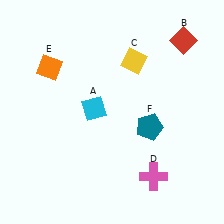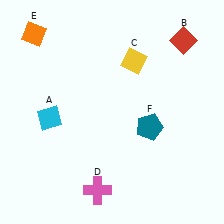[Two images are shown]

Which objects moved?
The objects that moved are: the cyan diamond (A), the pink cross (D), the orange diamond (E).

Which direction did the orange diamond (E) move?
The orange diamond (E) moved up.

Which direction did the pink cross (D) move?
The pink cross (D) moved left.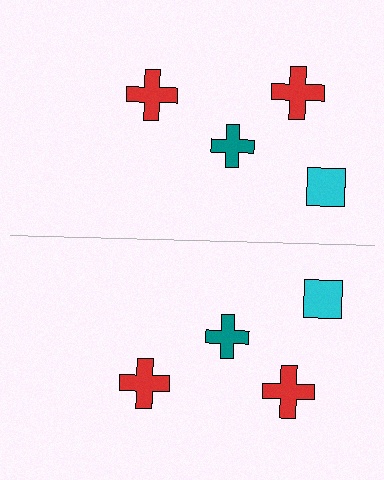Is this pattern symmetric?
Yes, this pattern has bilateral (reflection) symmetry.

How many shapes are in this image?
There are 8 shapes in this image.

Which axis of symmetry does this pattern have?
The pattern has a horizontal axis of symmetry running through the center of the image.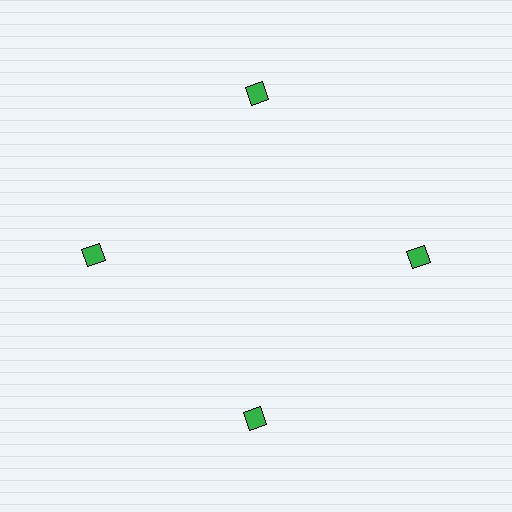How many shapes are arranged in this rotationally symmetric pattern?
There are 4 shapes, arranged in 4 groups of 1.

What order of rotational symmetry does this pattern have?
This pattern has 4-fold rotational symmetry.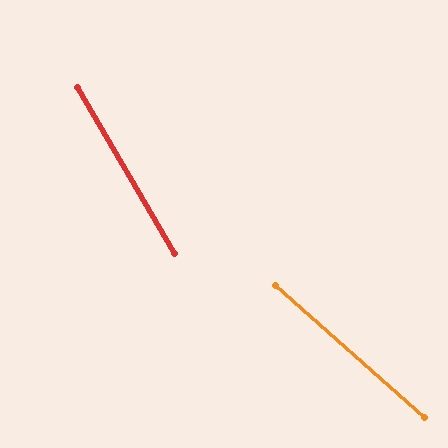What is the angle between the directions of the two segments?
Approximately 18 degrees.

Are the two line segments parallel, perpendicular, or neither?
Neither parallel nor perpendicular — they differ by about 18°.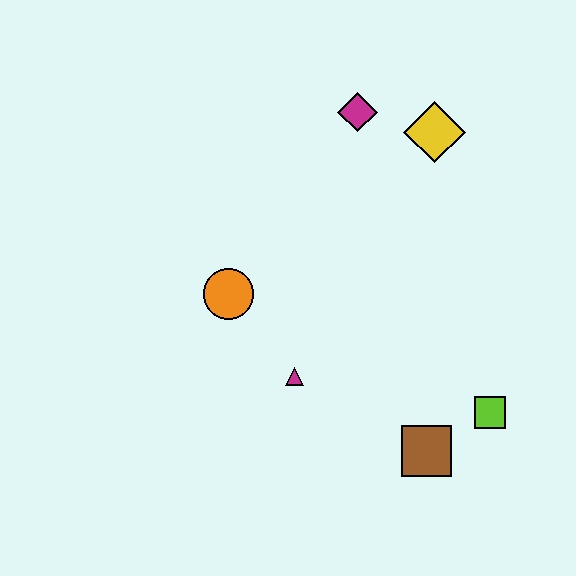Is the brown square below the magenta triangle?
Yes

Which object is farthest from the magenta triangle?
The yellow diamond is farthest from the magenta triangle.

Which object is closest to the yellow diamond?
The magenta diamond is closest to the yellow diamond.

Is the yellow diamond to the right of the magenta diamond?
Yes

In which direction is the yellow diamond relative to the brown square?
The yellow diamond is above the brown square.